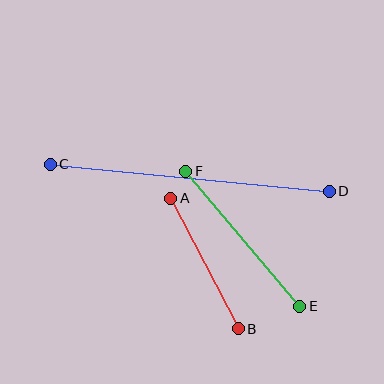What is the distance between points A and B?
The distance is approximately 147 pixels.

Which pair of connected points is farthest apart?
Points C and D are farthest apart.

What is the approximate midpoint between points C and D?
The midpoint is at approximately (190, 178) pixels.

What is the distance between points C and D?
The distance is approximately 280 pixels.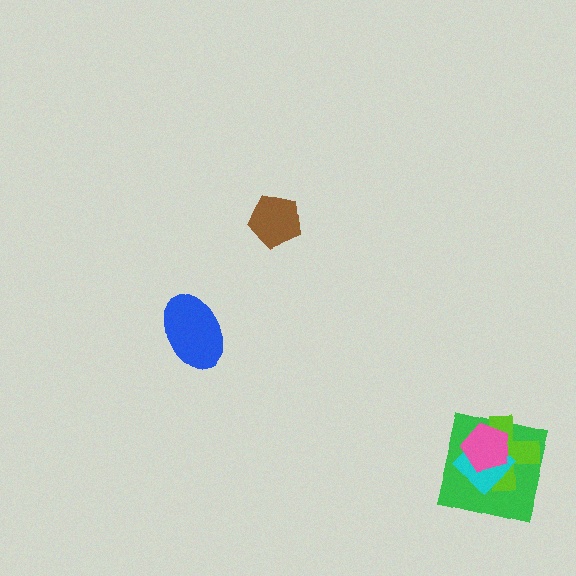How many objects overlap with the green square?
3 objects overlap with the green square.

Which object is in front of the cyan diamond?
The pink pentagon is in front of the cyan diamond.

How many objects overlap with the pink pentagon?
3 objects overlap with the pink pentagon.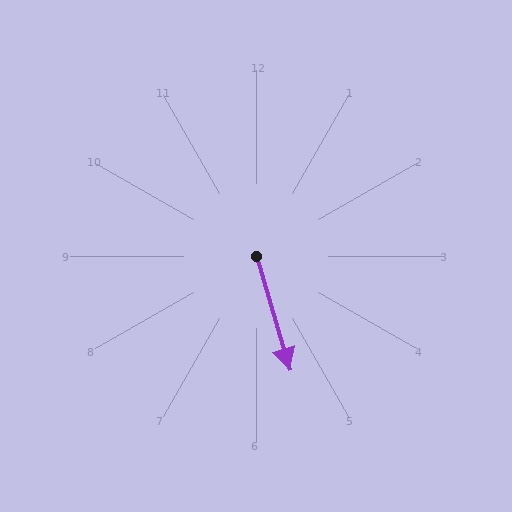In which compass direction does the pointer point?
South.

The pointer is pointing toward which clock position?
Roughly 5 o'clock.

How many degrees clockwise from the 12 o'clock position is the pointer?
Approximately 163 degrees.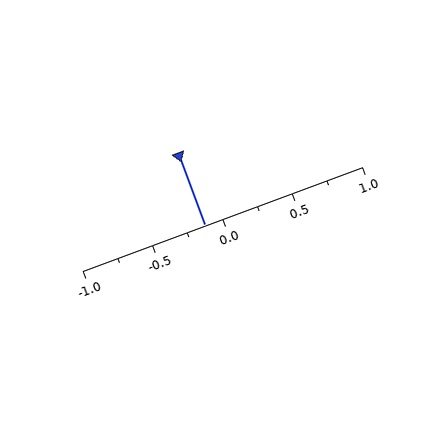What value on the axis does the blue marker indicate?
The marker indicates approximately -0.12.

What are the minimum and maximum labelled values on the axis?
The axis runs from -1.0 to 1.0.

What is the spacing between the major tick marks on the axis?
The major ticks are spaced 0.5 apart.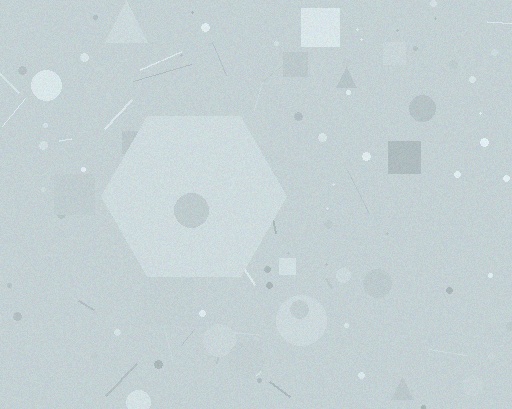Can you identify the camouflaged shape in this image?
The camouflaged shape is a hexagon.